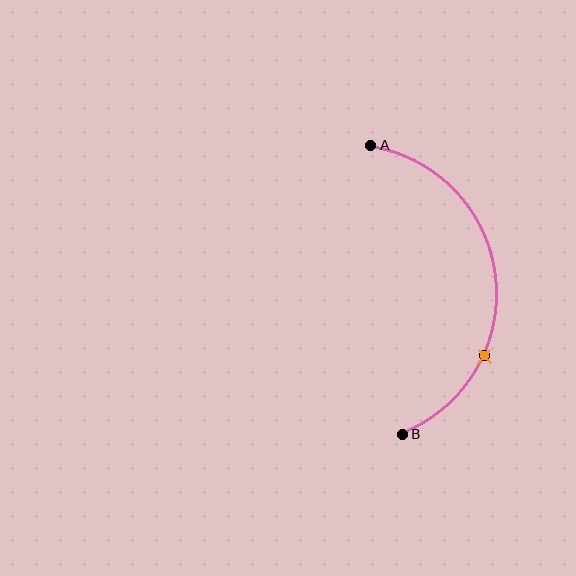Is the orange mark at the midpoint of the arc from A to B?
No. The orange mark lies on the arc but is closer to endpoint B. The arc midpoint would be at the point on the curve equidistant along the arc from both A and B.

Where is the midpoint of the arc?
The arc midpoint is the point on the curve farthest from the straight line joining A and B. It sits to the right of that line.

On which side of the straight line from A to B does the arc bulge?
The arc bulges to the right of the straight line connecting A and B.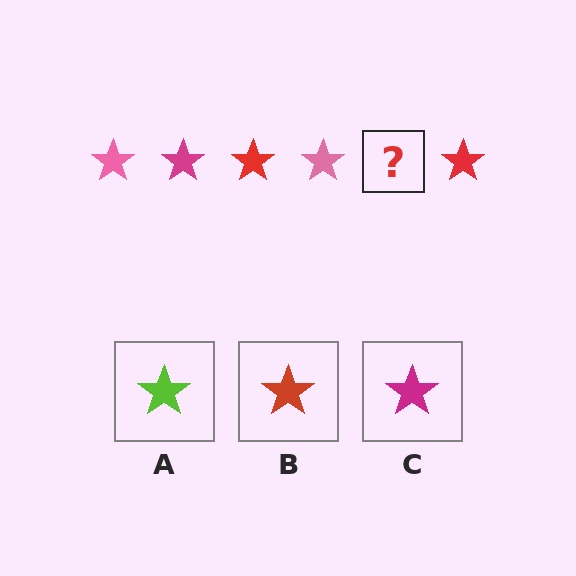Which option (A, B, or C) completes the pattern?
C.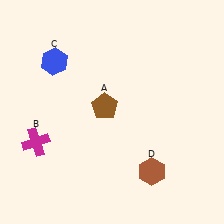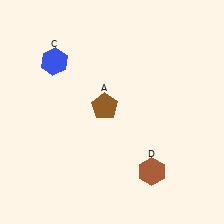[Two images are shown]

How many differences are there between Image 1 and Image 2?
There is 1 difference between the two images.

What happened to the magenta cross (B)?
The magenta cross (B) was removed in Image 2. It was in the bottom-left area of Image 1.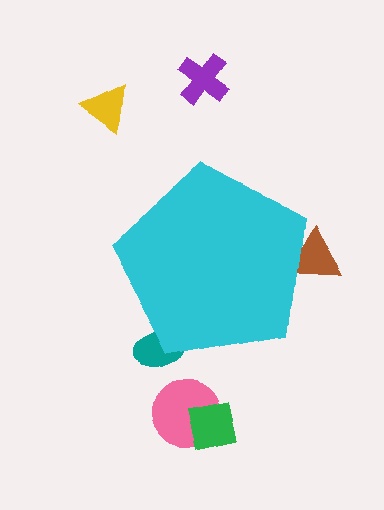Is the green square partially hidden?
No, the green square is fully visible.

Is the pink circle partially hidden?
No, the pink circle is fully visible.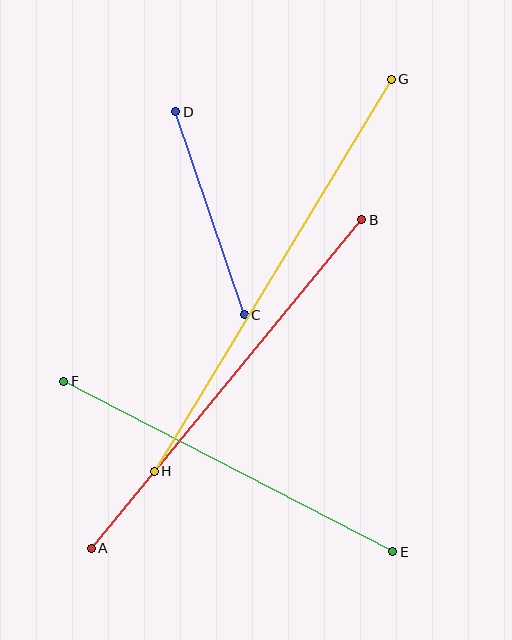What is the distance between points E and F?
The distance is approximately 370 pixels.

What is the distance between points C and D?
The distance is approximately 214 pixels.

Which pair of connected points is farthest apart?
Points G and H are farthest apart.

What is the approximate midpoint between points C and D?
The midpoint is at approximately (210, 213) pixels.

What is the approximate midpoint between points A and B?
The midpoint is at approximately (226, 384) pixels.